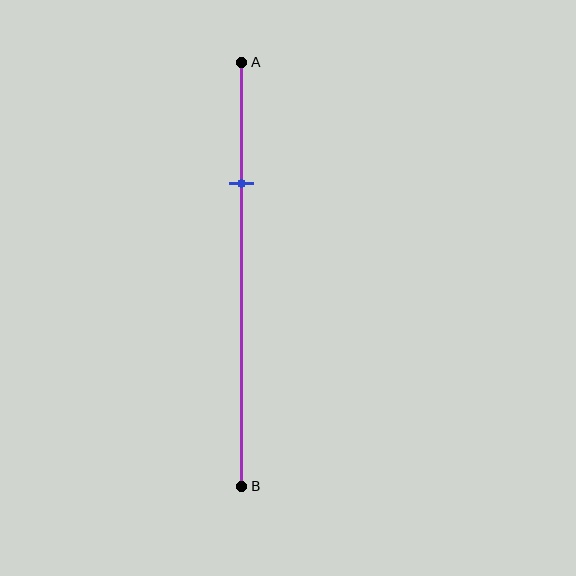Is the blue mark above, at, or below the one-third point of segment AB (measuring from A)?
The blue mark is above the one-third point of segment AB.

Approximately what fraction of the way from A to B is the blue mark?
The blue mark is approximately 30% of the way from A to B.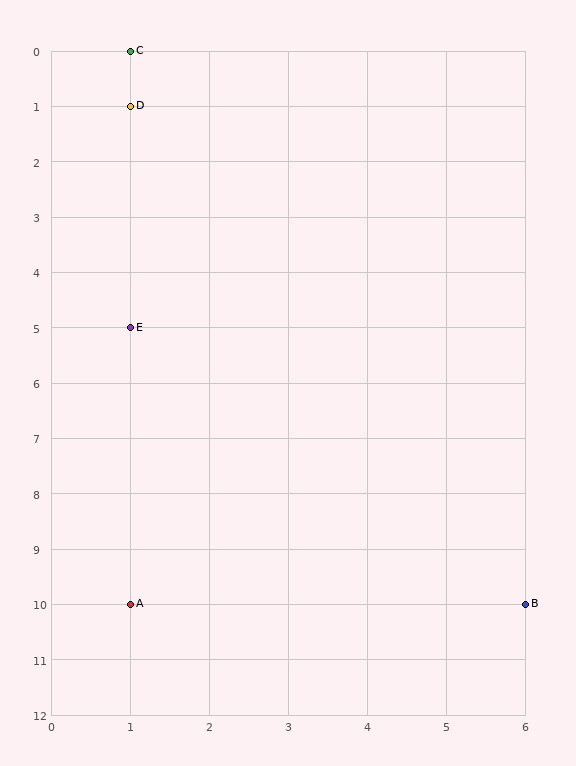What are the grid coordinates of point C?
Point C is at grid coordinates (1, 0).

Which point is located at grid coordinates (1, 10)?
Point A is at (1, 10).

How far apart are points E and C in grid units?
Points E and C are 5 rows apart.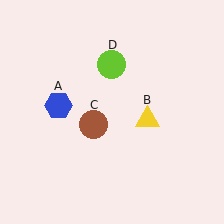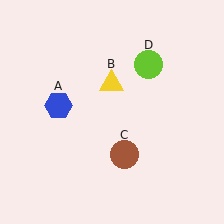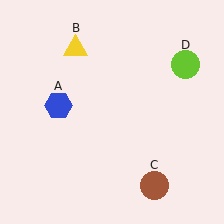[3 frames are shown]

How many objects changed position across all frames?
3 objects changed position: yellow triangle (object B), brown circle (object C), lime circle (object D).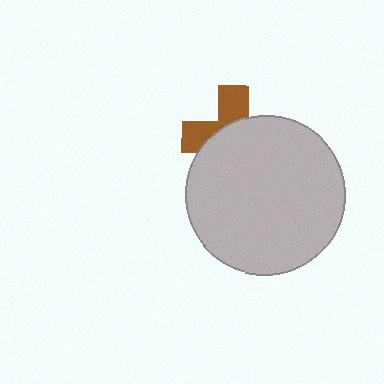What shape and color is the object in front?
The object in front is a light gray circle.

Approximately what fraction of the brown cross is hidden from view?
Roughly 64% of the brown cross is hidden behind the light gray circle.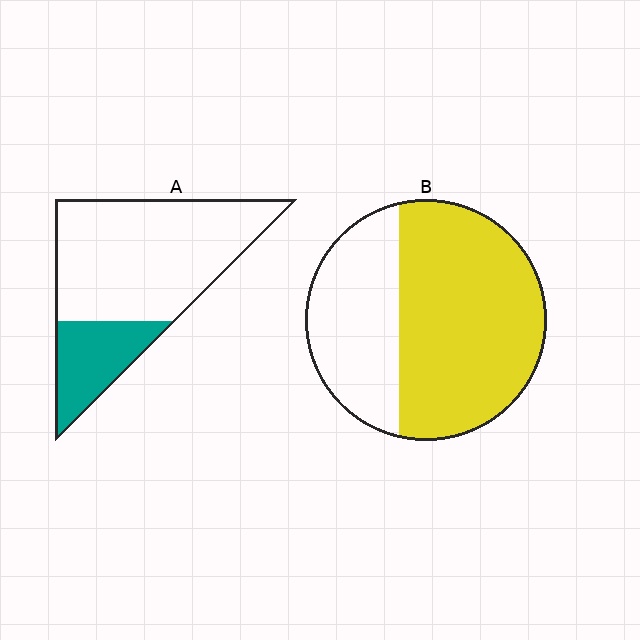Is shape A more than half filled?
No.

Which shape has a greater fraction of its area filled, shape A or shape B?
Shape B.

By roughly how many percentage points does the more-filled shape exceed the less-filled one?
By roughly 40 percentage points (B over A).